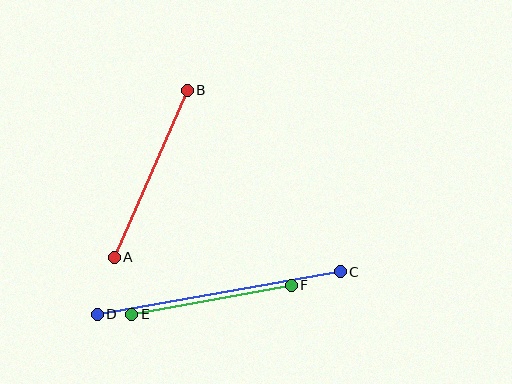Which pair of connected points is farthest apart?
Points C and D are farthest apart.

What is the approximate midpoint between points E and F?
The midpoint is at approximately (211, 300) pixels.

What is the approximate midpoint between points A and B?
The midpoint is at approximately (151, 174) pixels.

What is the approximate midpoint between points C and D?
The midpoint is at approximately (219, 293) pixels.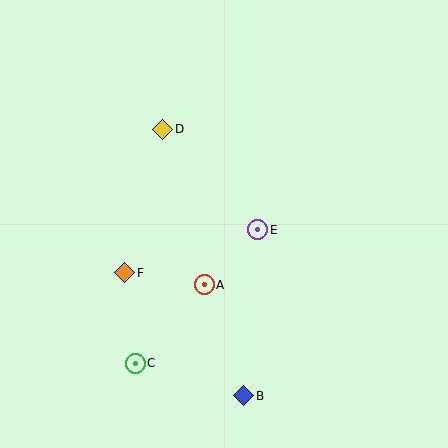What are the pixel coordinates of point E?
Point E is at (258, 230).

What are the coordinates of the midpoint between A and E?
The midpoint between A and E is at (231, 257).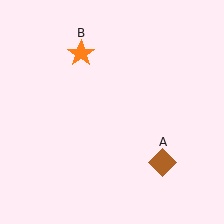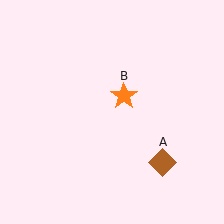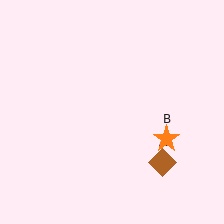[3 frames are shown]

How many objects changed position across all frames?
1 object changed position: orange star (object B).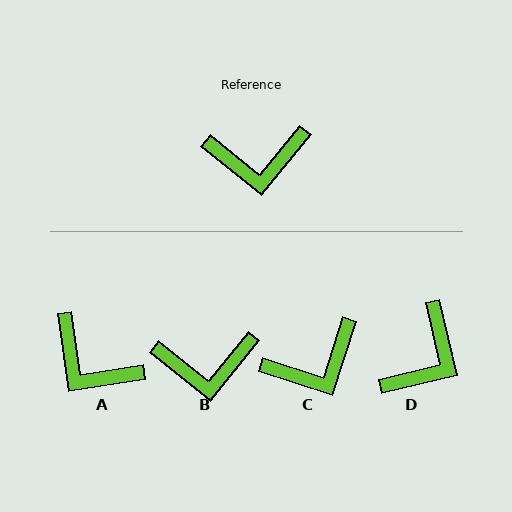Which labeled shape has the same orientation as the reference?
B.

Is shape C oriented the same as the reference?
No, it is off by about 21 degrees.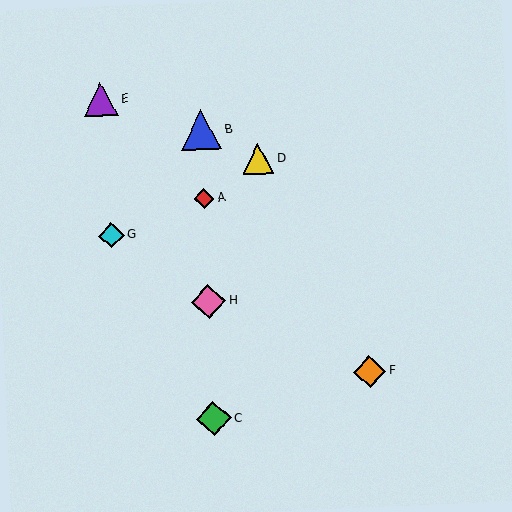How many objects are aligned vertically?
4 objects (A, B, C, H) are aligned vertically.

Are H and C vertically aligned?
Yes, both are at x≈209.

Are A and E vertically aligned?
No, A is at x≈204 and E is at x≈101.